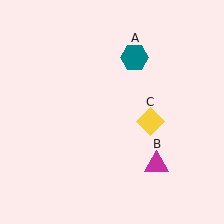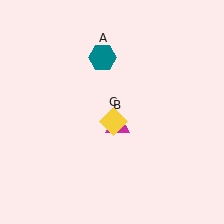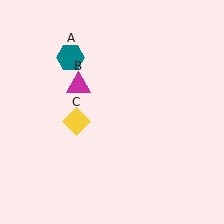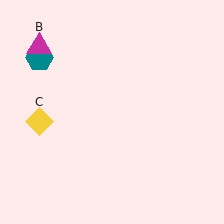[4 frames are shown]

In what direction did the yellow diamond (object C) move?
The yellow diamond (object C) moved left.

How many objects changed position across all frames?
3 objects changed position: teal hexagon (object A), magenta triangle (object B), yellow diamond (object C).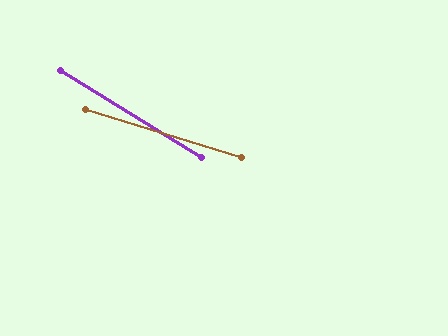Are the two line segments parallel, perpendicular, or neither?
Neither parallel nor perpendicular — they differ by about 14°.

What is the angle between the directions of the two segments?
Approximately 14 degrees.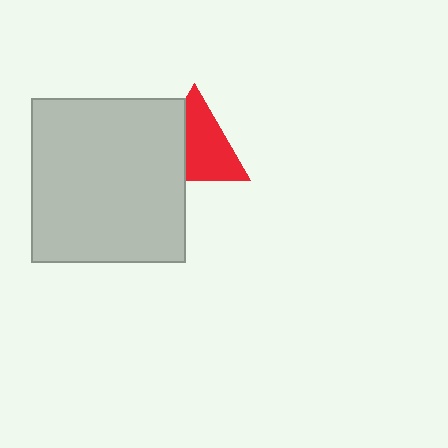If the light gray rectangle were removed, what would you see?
You would see the complete red triangle.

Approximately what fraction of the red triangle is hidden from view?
Roughly 35% of the red triangle is hidden behind the light gray rectangle.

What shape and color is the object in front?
The object in front is a light gray rectangle.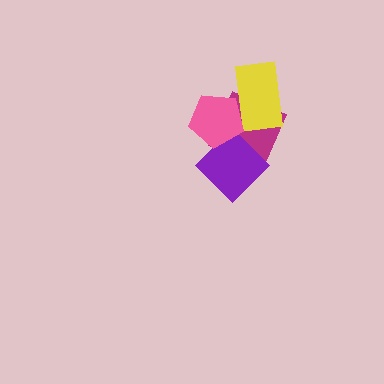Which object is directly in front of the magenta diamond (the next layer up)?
The purple diamond is directly in front of the magenta diamond.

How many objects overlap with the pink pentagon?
3 objects overlap with the pink pentagon.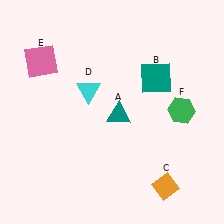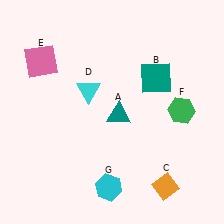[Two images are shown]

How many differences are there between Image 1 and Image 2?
There is 1 difference between the two images.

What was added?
A cyan hexagon (G) was added in Image 2.